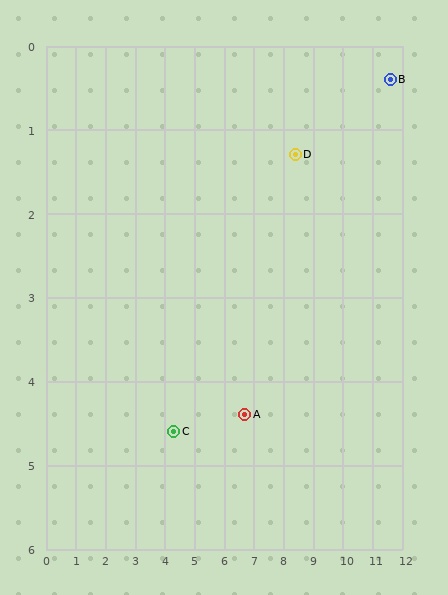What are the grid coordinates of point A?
Point A is at approximately (6.7, 4.4).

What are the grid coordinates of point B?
Point B is at approximately (11.6, 0.4).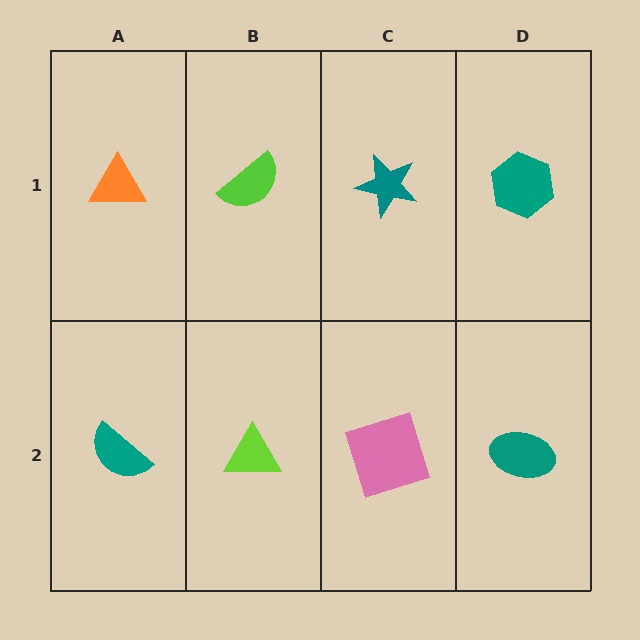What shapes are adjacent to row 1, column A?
A teal semicircle (row 2, column A), a lime semicircle (row 1, column B).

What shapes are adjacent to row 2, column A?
An orange triangle (row 1, column A), a lime triangle (row 2, column B).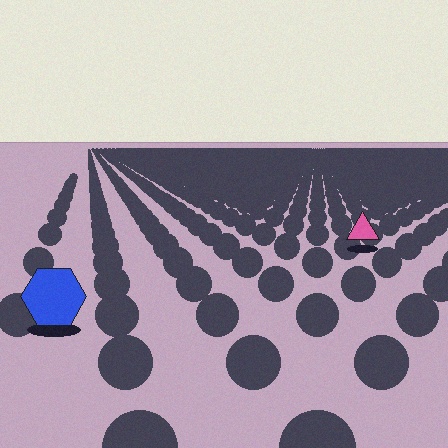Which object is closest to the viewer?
The blue hexagon is closest. The texture marks near it are larger and more spread out.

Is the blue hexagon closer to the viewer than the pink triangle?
Yes. The blue hexagon is closer — you can tell from the texture gradient: the ground texture is coarser near it.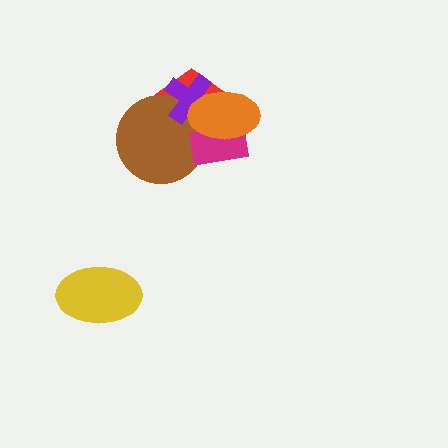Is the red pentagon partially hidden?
Yes, it is partially covered by another shape.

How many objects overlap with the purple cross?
3 objects overlap with the purple cross.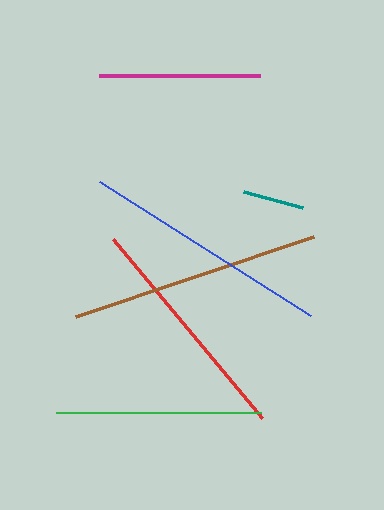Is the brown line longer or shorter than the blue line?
The brown line is longer than the blue line.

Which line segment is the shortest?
The teal line is the shortest at approximately 60 pixels.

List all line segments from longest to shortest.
From longest to shortest: brown, blue, red, green, magenta, teal.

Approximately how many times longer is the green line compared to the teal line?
The green line is approximately 3.4 times the length of the teal line.